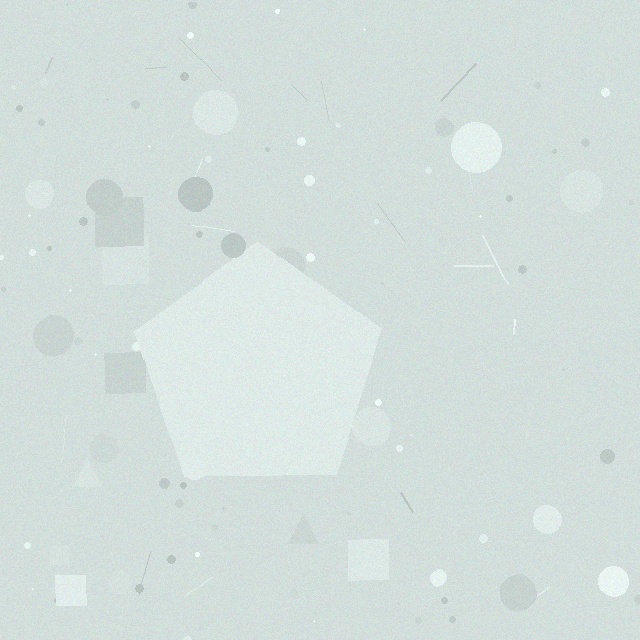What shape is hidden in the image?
A pentagon is hidden in the image.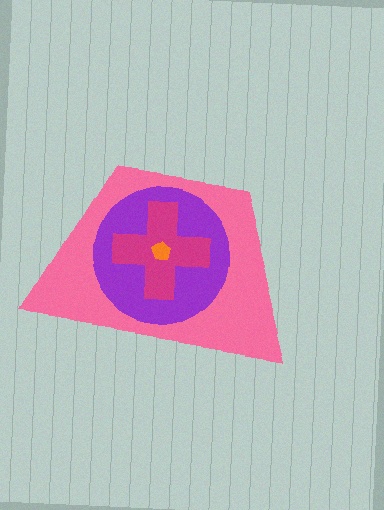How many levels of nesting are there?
4.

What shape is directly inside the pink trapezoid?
The purple circle.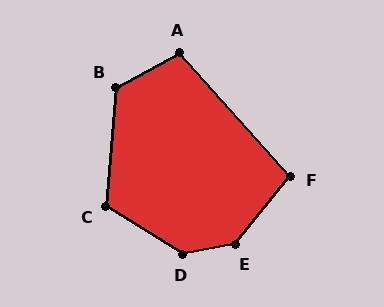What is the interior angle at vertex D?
Approximately 138 degrees (obtuse).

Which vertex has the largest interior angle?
E, at approximately 139 degrees.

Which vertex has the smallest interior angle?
F, at approximately 99 degrees.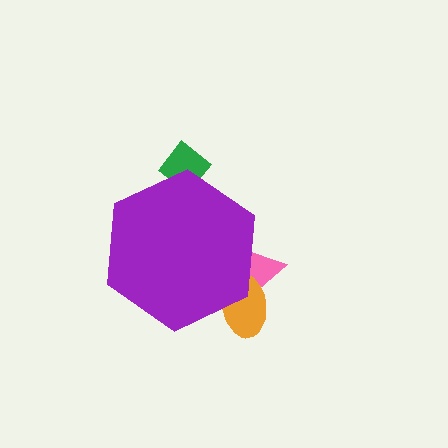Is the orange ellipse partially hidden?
Yes, the orange ellipse is partially hidden behind the purple hexagon.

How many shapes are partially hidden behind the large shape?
3 shapes are partially hidden.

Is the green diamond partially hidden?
Yes, the green diamond is partially hidden behind the purple hexagon.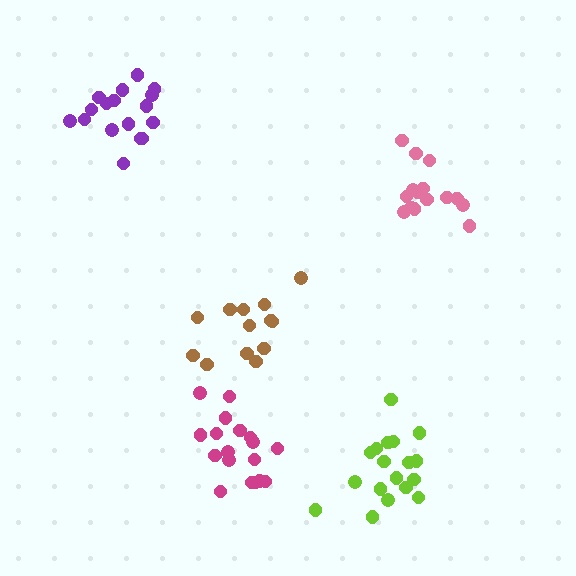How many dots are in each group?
Group 1: 17 dots, Group 2: 18 dots, Group 3: 18 dots, Group 4: 15 dots, Group 5: 13 dots (81 total).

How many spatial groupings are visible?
There are 5 spatial groupings.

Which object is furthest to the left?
The purple cluster is leftmost.